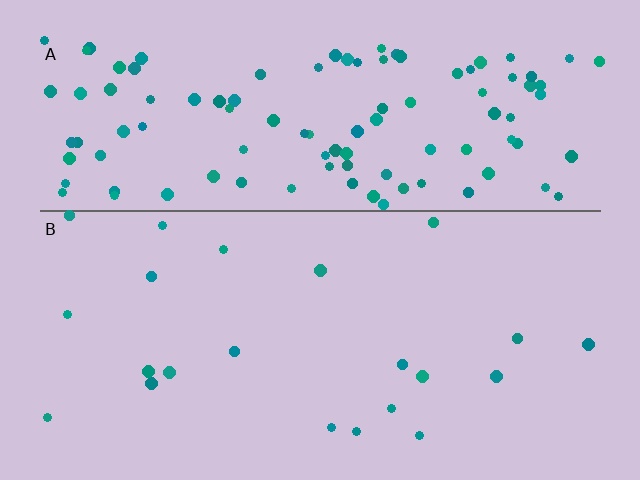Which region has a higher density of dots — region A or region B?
A (the top).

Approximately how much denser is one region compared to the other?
Approximately 5.2× — region A over region B.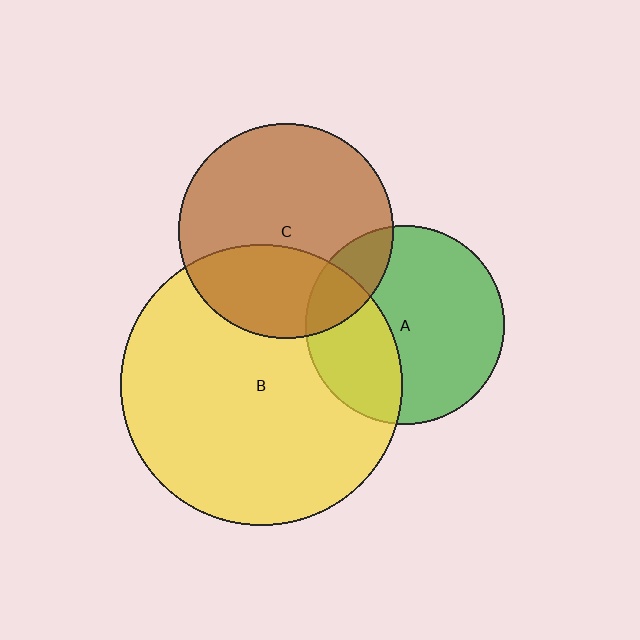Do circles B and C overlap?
Yes.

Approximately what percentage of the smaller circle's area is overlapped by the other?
Approximately 35%.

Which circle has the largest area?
Circle B (yellow).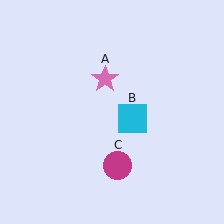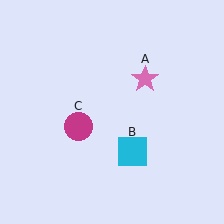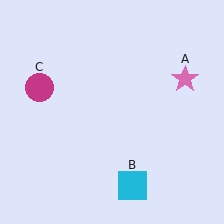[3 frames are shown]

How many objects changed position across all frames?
3 objects changed position: pink star (object A), cyan square (object B), magenta circle (object C).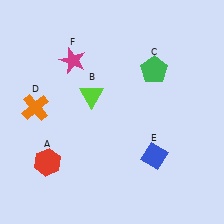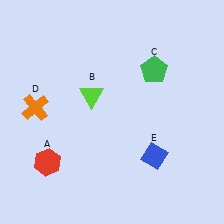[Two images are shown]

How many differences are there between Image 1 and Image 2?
There is 1 difference between the two images.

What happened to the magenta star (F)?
The magenta star (F) was removed in Image 2. It was in the top-left area of Image 1.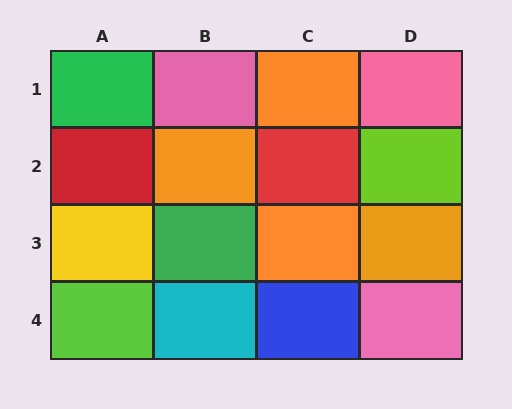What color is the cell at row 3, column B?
Green.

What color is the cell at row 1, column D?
Pink.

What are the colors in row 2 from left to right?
Red, orange, red, lime.